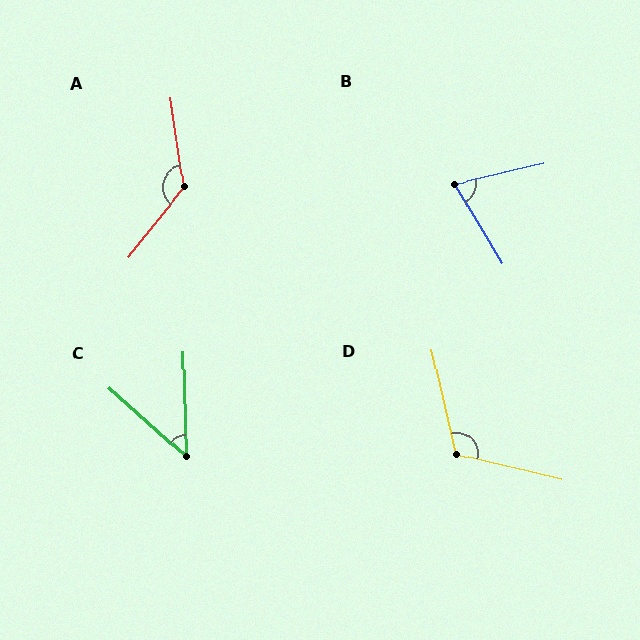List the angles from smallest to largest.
C (47°), B (73°), D (116°), A (134°).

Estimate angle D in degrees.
Approximately 116 degrees.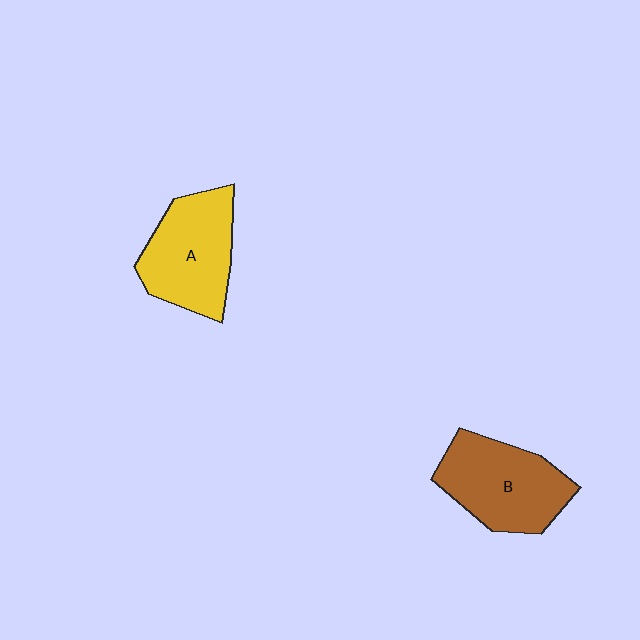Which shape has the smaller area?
Shape A (yellow).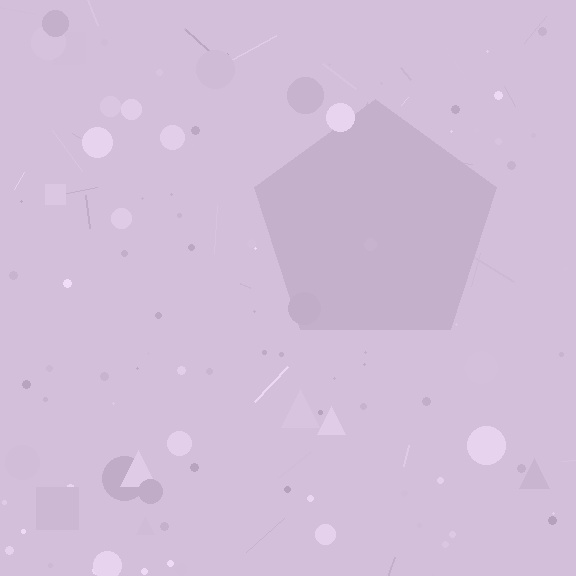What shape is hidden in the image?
A pentagon is hidden in the image.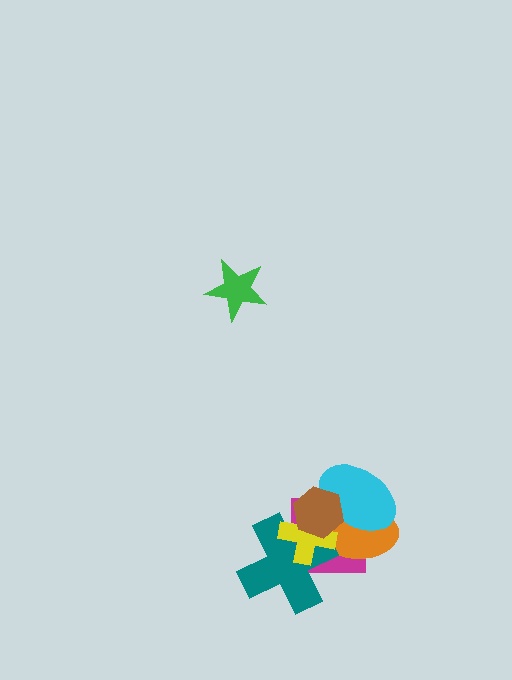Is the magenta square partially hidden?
Yes, it is partially covered by another shape.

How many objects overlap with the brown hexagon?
5 objects overlap with the brown hexagon.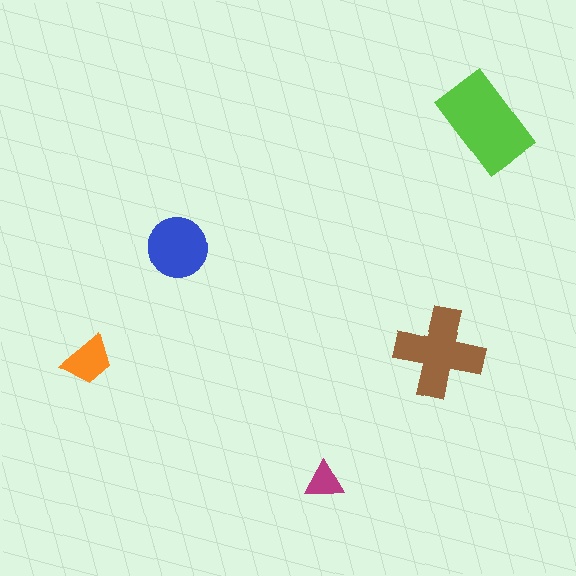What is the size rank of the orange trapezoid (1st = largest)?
4th.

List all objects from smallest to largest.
The magenta triangle, the orange trapezoid, the blue circle, the brown cross, the lime rectangle.